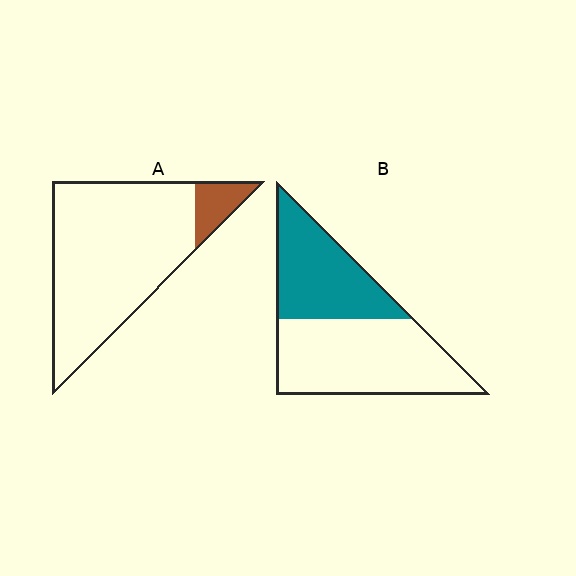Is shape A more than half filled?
No.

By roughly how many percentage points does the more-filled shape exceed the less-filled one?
By roughly 30 percentage points (B over A).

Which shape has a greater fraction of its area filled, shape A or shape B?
Shape B.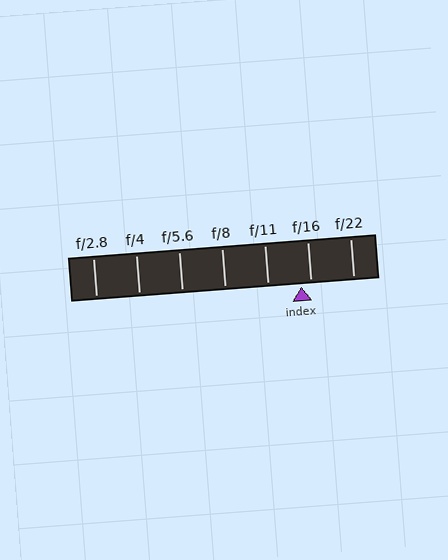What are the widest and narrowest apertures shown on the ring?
The widest aperture shown is f/2.8 and the narrowest is f/22.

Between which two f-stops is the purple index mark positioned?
The index mark is between f/11 and f/16.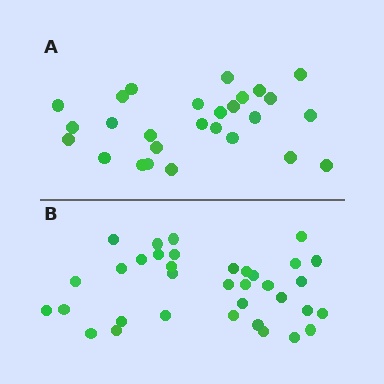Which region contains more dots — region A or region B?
Region B (the bottom region) has more dots.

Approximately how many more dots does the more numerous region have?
Region B has roughly 8 or so more dots than region A.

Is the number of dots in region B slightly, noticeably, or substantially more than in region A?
Region B has noticeably more, but not dramatically so. The ratio is roughly 1.3 to 1.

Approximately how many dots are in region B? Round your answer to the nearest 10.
About 40 dots. (The exact count is 35, which rounds to 40.)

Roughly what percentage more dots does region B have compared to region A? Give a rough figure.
About 30% more.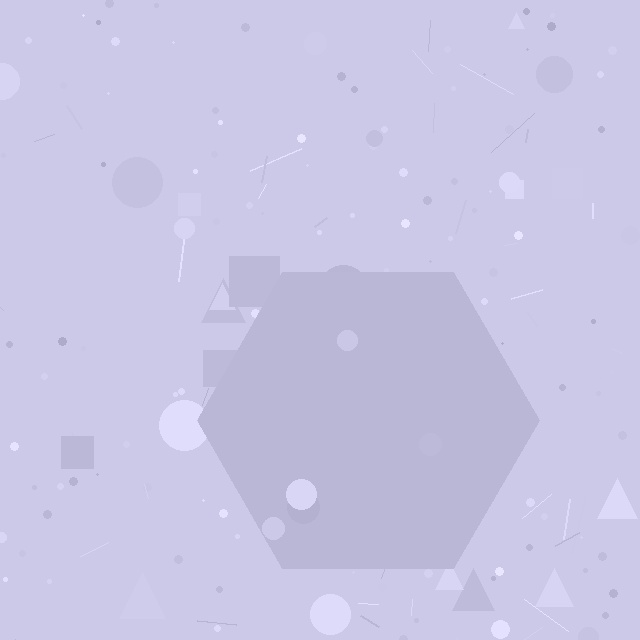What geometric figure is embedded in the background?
A hexagon is embedded in the background.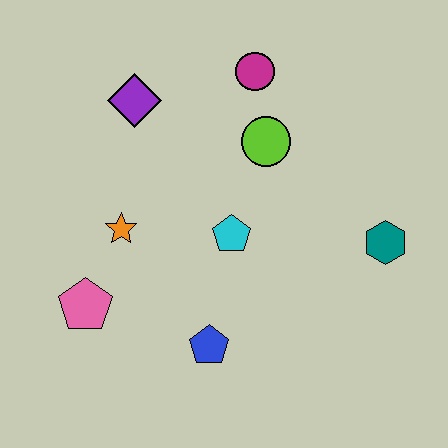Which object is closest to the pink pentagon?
The orange star is closest to the pink pentagon.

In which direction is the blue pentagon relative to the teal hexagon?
The blue pentagon is to the left of the teal hexagon.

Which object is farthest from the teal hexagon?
The pink pentagon is farthest from the teal hexagon.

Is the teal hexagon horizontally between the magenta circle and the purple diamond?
No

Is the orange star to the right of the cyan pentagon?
No